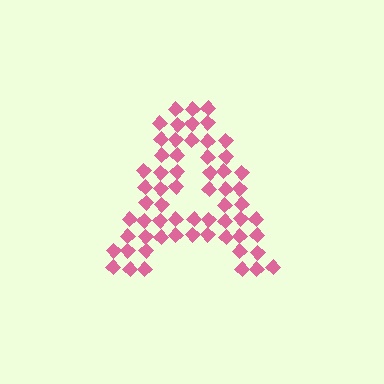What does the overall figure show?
The overall figure shows the letter A.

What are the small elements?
The small elements are diamonds.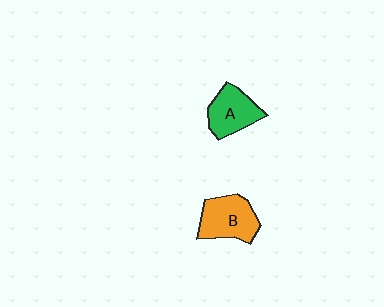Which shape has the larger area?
Shape B (orange).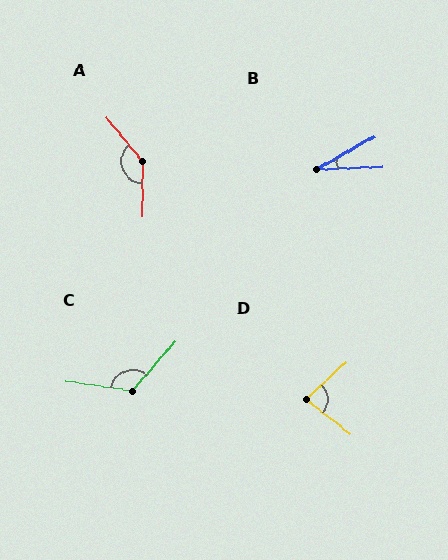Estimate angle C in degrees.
Approximately 122 degrees.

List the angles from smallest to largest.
B (27°), D (81°), C (122°), A (140°).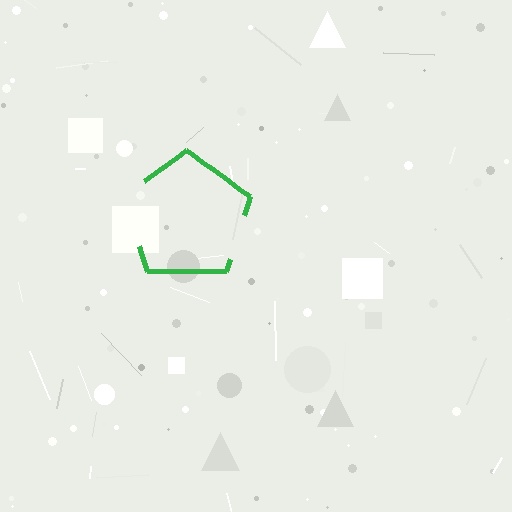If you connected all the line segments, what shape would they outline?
They would outline a pentagon.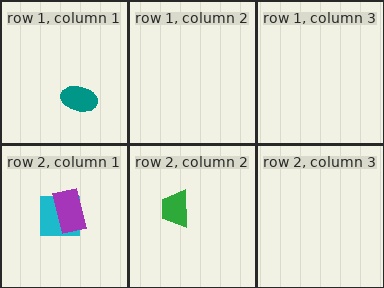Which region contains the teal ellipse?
The row 1, column 1 region.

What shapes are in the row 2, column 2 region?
The green trapezoid.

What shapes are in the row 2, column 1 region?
The magenta circle, the cyan square, the purple rectangle.